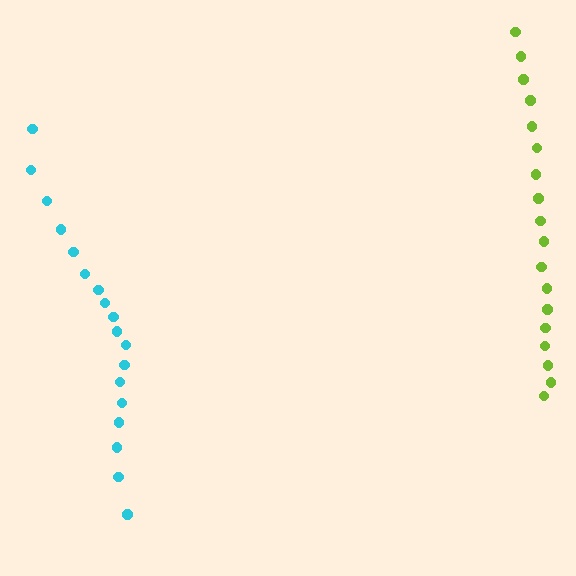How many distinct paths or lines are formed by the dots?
There are 2 distinct paths.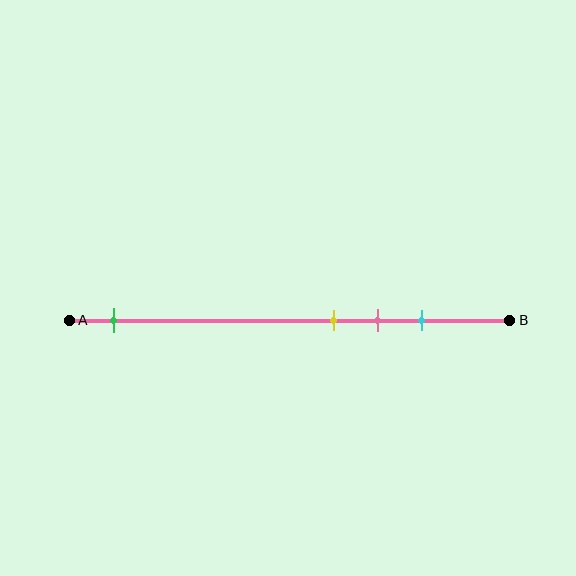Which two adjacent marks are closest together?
The yellow and pink marks are the closest adjacent pair.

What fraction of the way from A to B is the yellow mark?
The yellow mark is approximately 60% (0.6) of the way from A to B.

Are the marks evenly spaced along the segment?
No, the marks are not evenly spaced.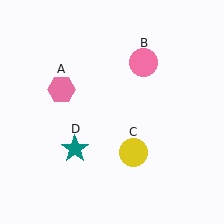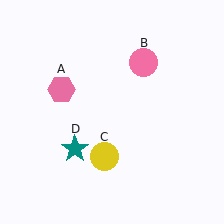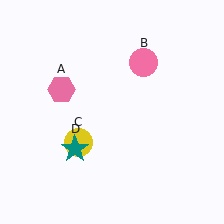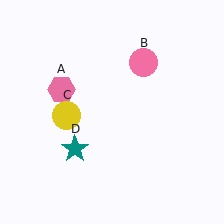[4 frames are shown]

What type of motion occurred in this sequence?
The yellow circle (object C) rotated clockwise around the center of the scene.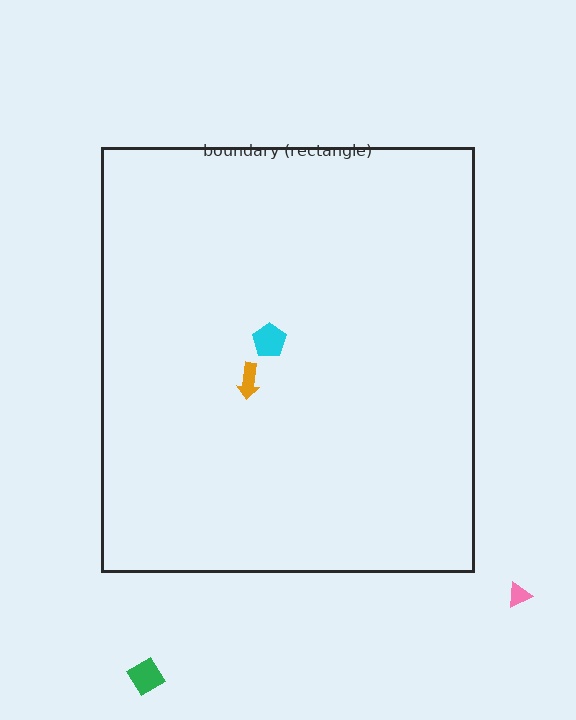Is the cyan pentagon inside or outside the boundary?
Inside.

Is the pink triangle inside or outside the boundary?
Outside.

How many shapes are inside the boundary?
2 inside, 2 outside.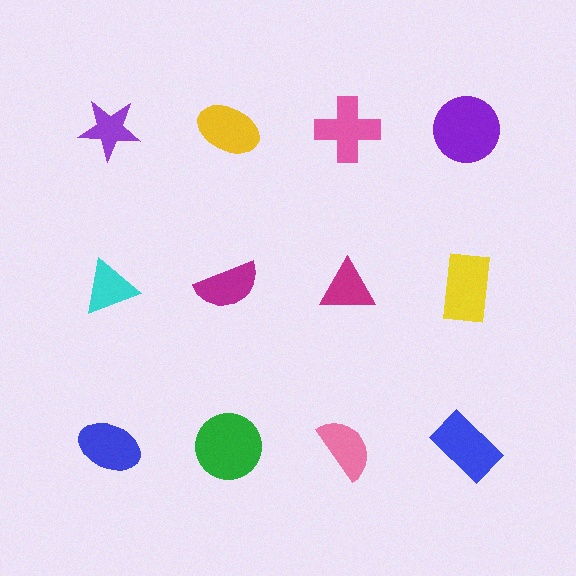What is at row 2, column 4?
A yellow rectangle.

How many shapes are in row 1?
4 shapes.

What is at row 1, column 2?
A yellow ellipse.